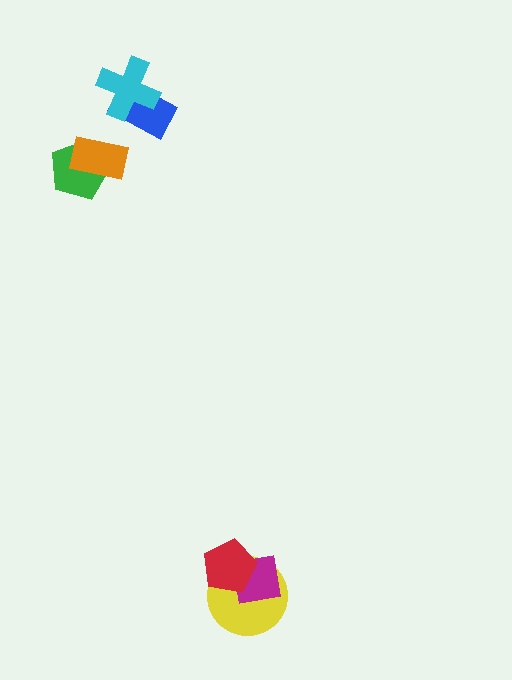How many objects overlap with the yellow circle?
2 objects overlap with the yellow circle.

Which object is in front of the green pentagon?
The orange rectangle is in front of the green pentagon.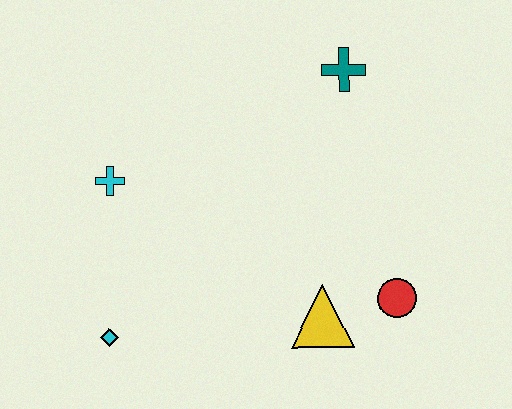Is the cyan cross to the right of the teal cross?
No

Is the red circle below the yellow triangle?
No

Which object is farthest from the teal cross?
The cyan diamond is farthest from the teal cross.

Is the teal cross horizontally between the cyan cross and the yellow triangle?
No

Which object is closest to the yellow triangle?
The red circle is closest to the yellow triangle.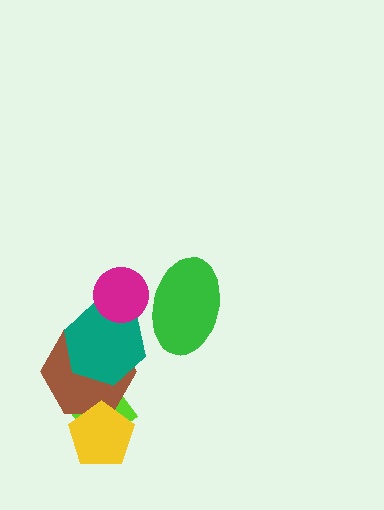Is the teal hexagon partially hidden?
Yes, it is partially covered by another shape.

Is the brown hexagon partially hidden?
Yes, it is partially covered by another shape.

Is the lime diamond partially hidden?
Yes, it is partially covered by another shape.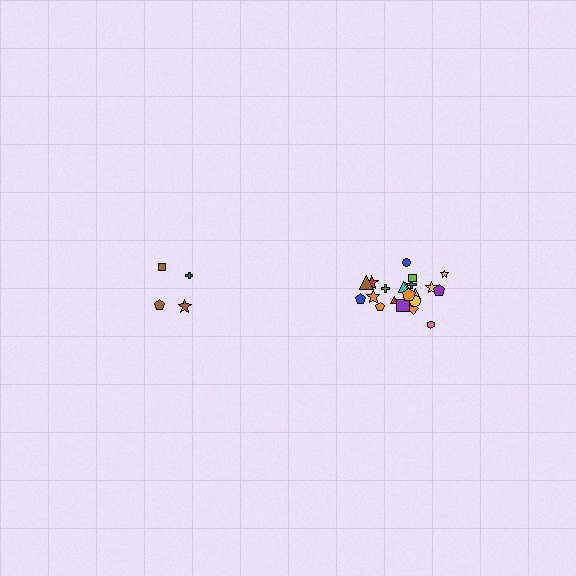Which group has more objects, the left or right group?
The right group.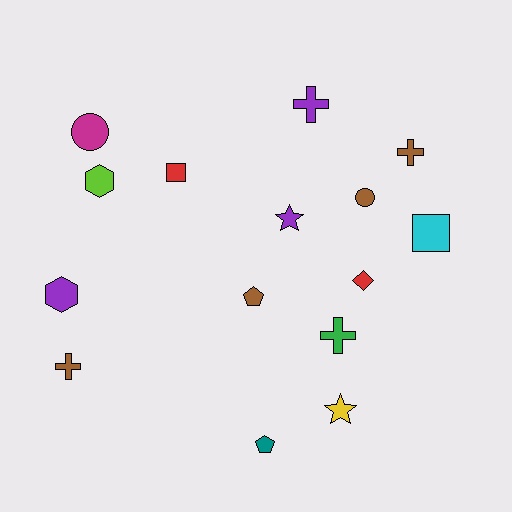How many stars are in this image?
There are 2 stars.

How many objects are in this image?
There are 15 objects.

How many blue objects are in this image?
There are no blue objects.